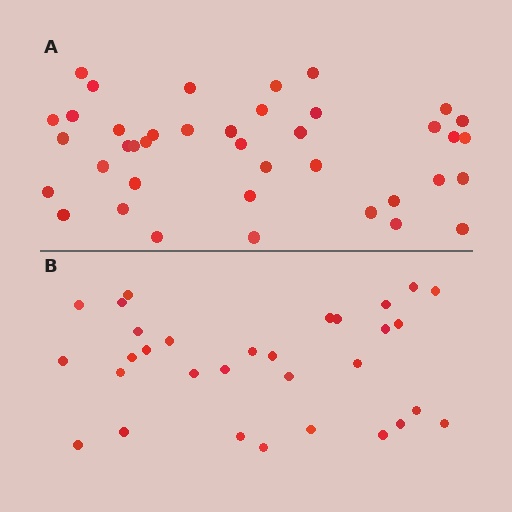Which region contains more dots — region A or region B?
Region A (the top region) has more dots.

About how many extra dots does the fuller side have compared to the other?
Region A has roughly 8 or so more dots than region B.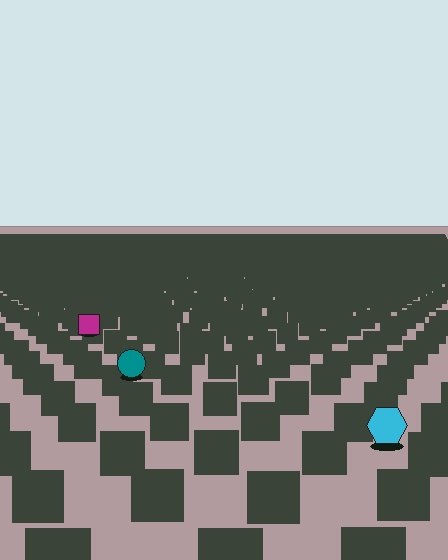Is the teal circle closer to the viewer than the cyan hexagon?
No. The cyan hexagon is closer — you can tell from the texture gradient: the ground texture is coarser near it.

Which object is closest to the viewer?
The cyan hexagon is closest. The texture marks near it are larger and more spread out.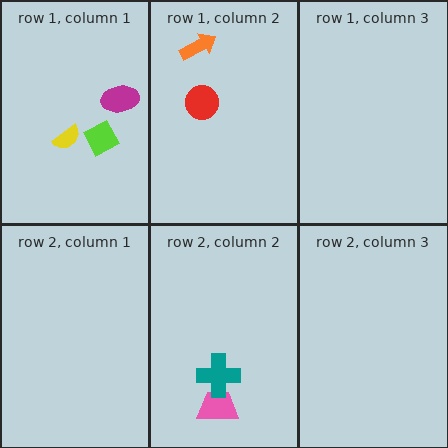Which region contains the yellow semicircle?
The row 1, column 1 region.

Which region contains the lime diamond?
The row 1, column 1 region.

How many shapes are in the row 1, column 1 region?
3.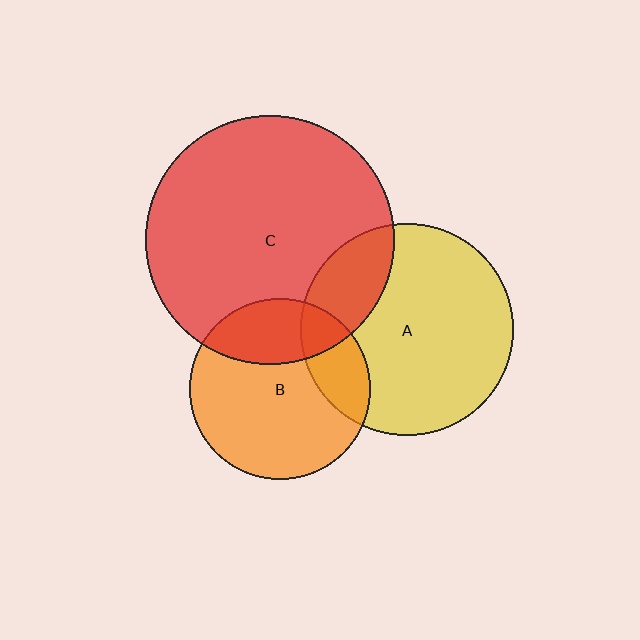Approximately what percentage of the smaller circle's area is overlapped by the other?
Approximately 20%.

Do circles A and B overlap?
Yes.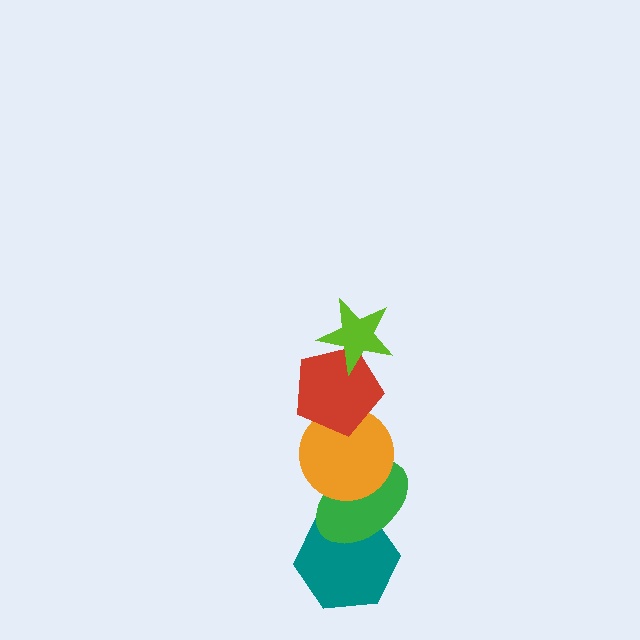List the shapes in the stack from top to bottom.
From top to bottom: the lime star, the red pentagon, the orange circle, the green ellipse, the teal hexagon.